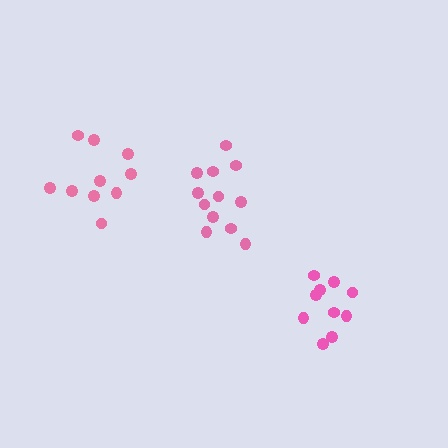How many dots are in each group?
Group 1: 12 dots, Group 2: 10 dots, Group 3: 10 dots (32 total).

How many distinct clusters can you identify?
There are 3 distinct clusters.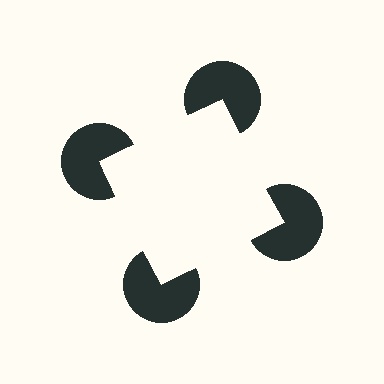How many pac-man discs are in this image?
There are 4 — one at each vertex of the illusory square.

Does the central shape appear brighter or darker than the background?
It typically appears slightly brighter than the background, even though no actual brightness change is drawn.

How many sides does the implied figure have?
4 sides.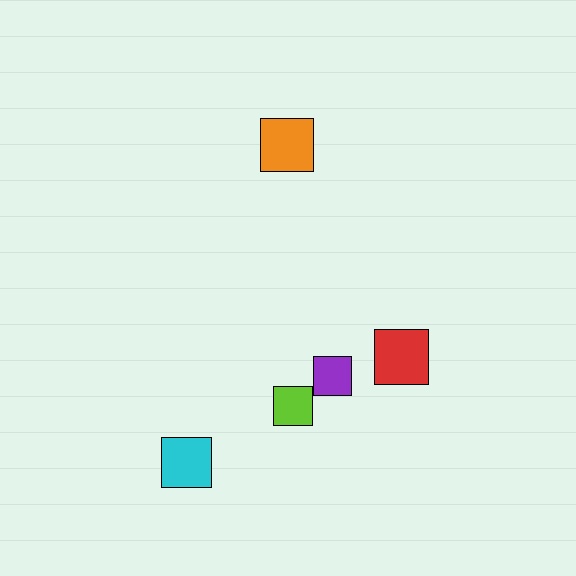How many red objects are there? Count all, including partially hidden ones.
There is 1 red object.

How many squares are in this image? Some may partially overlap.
There are 5 squares.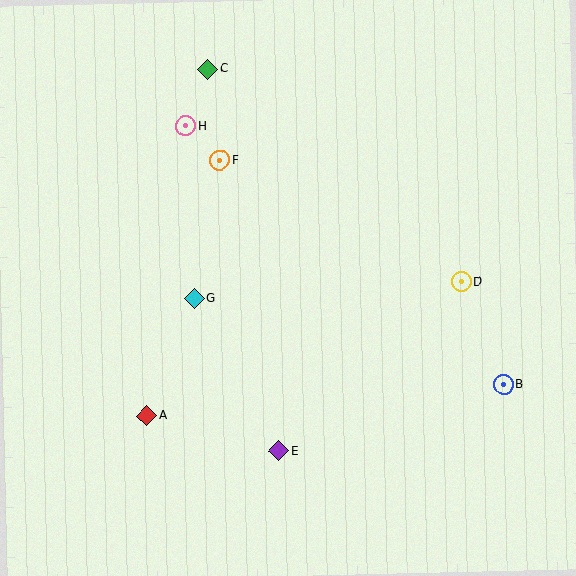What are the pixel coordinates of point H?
Point H is at (186, 126).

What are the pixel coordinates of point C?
Point C is at (207, 69).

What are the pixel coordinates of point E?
Point E is at (278, 451).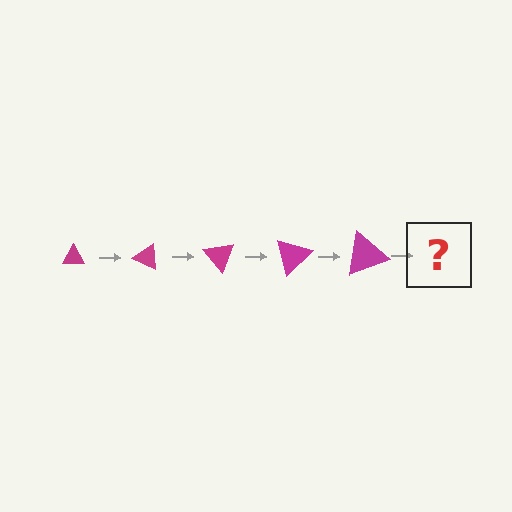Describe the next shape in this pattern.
It should be a triangle, larger than the previous one and rotated 125 degrees from the start.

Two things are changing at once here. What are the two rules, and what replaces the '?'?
The two rules are that the triangle grows larger each step and it rotates 25 degrees each step. The '?' should be a triangle, larger than the previous one and rotated 125 degrees from the start.